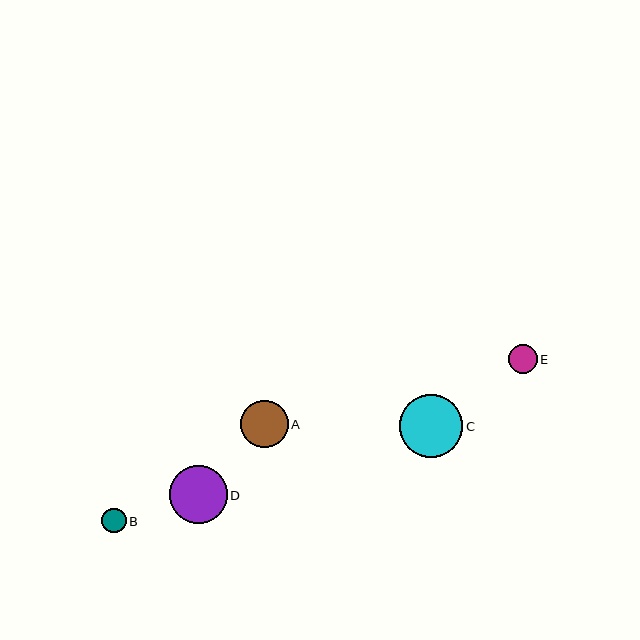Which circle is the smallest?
Circle B is the smallest with a size of approximately 24 pixels.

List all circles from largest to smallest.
From largest to smallest: C, D, A, E, B.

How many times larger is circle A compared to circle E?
Circle A is approximately 1.6 times the size of circle E.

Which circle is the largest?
Circle C is the largest with a size of approximately 63 pixels.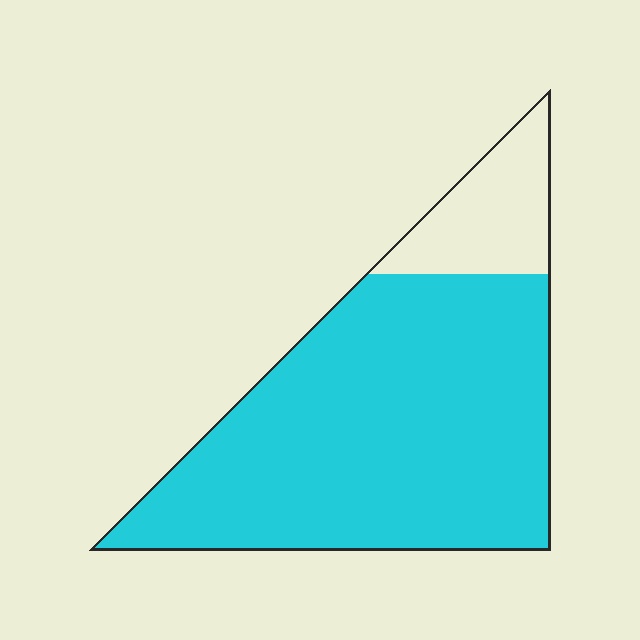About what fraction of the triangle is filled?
About five sixths (5/6).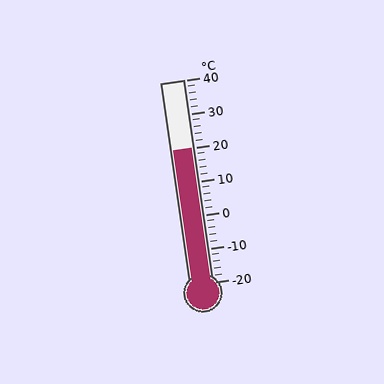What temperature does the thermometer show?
The thermometer shows approximately 20°C.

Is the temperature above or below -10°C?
The temperature is above -10°C.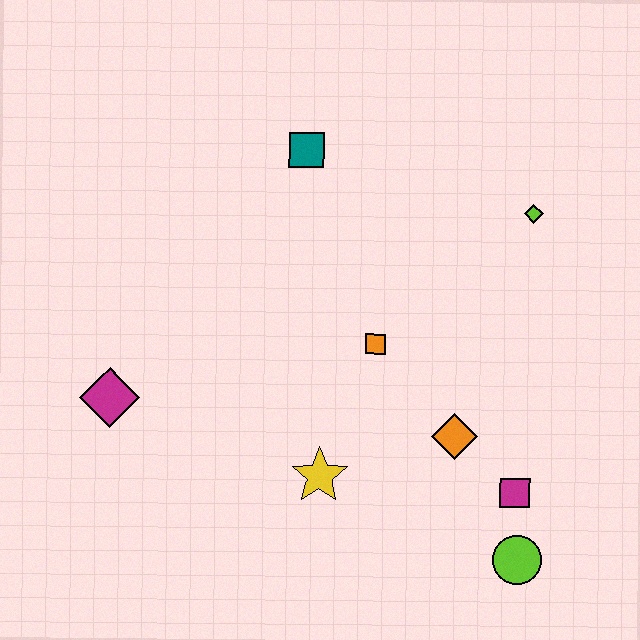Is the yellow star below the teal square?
Yes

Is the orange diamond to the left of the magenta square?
Yes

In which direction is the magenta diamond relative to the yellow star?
The magenta diamond is to the left of the yellow star.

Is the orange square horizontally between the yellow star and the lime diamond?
Yes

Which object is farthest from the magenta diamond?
The lime diamond is farthest from the magenta diamond.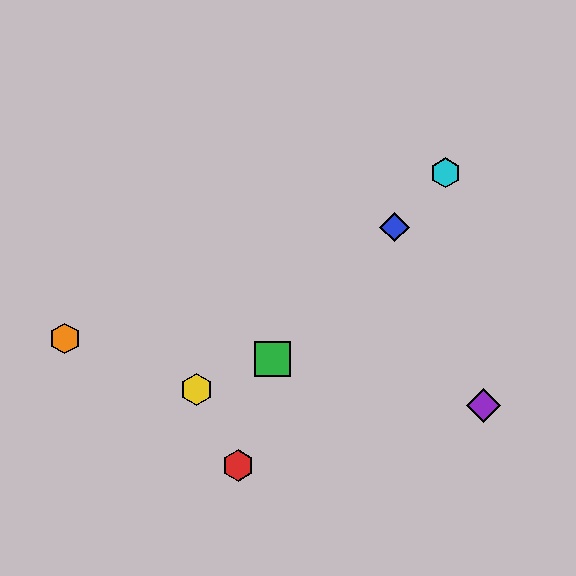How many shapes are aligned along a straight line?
3 shapes (the blue diamond, the green square, the cyan hexagon) are aligned along a straight line.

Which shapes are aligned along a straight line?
The blue diamond, the green square, the cyan hexagon are aligned along a straight line.